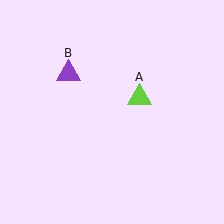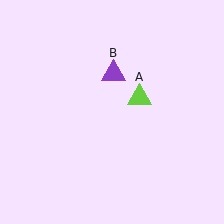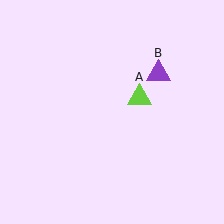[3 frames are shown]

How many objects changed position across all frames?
1 object changed position: purple triangle (object B).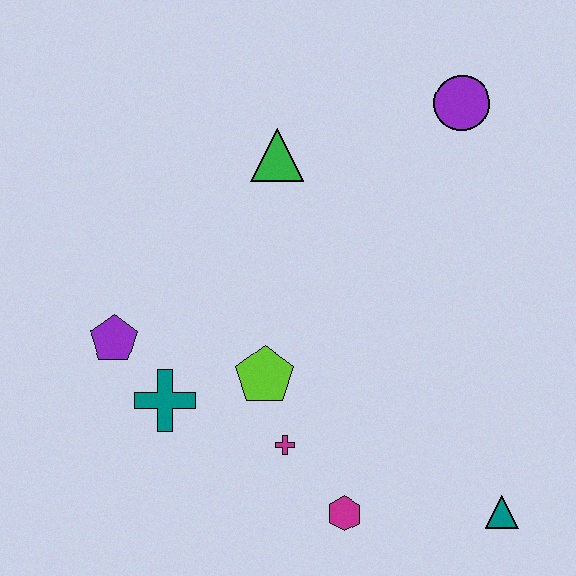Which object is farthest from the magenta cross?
The purple circle is farthest from the magenta cross.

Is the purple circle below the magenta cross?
No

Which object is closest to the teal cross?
The purple pentagon is closest to the teal cross.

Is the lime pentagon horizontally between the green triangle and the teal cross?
Yes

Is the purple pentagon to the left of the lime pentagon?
Yes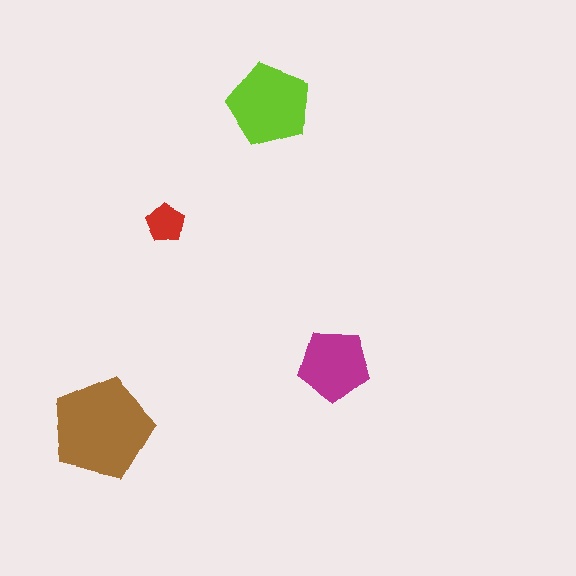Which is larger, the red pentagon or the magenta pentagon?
The magenta one.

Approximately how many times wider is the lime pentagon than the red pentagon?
About 2 times wider.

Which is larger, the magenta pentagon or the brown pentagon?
The brown one.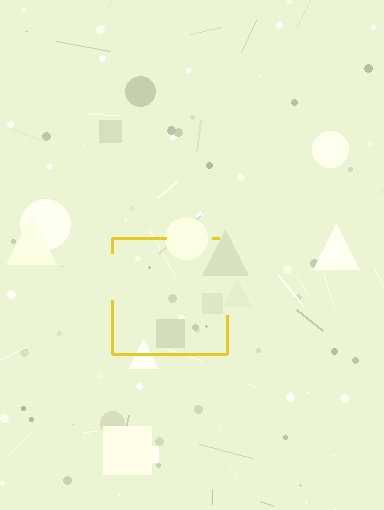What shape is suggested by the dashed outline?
The dashed outline suggests a square.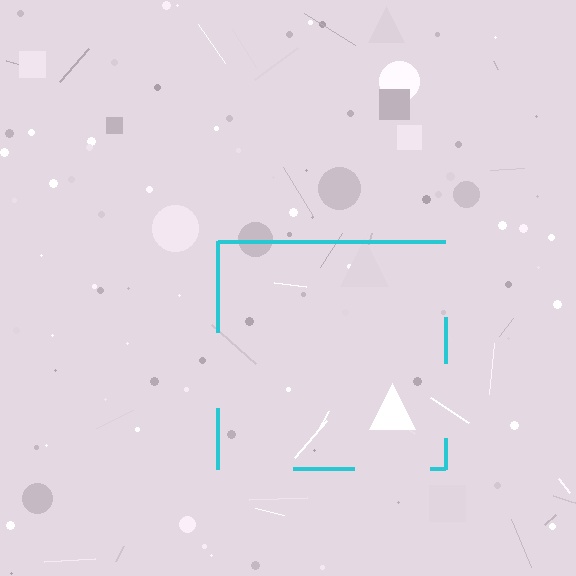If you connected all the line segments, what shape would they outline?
They would outline a square.